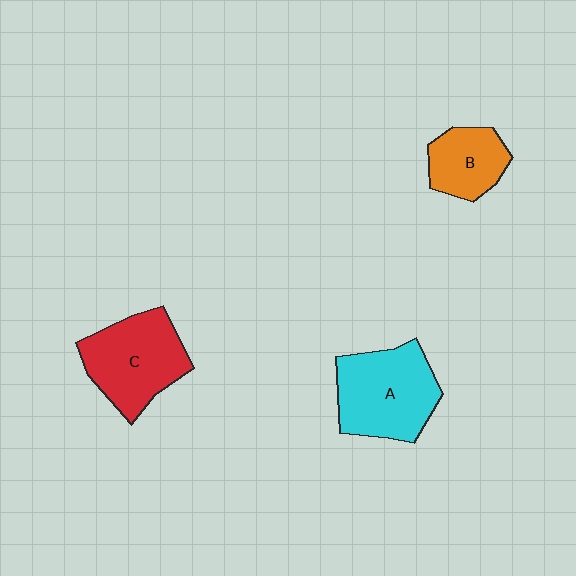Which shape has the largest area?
Shape A (cyan).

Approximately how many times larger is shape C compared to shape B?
Approximately 1.6 times.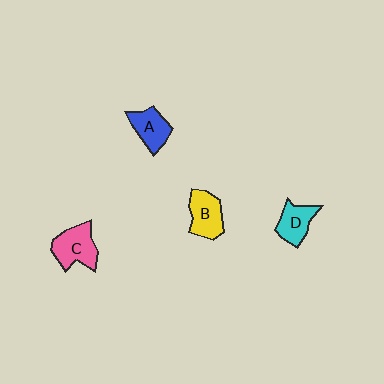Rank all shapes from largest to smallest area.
From largest to smallest: C (pink), B (yellow), A (blue), D (cyan).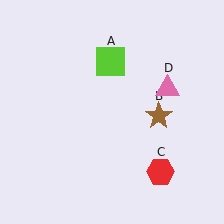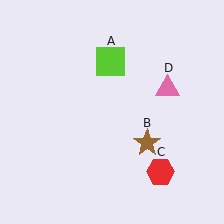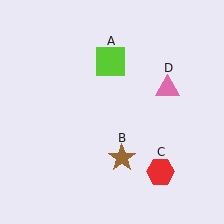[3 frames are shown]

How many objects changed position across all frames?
1 object changed position: brown star (object B).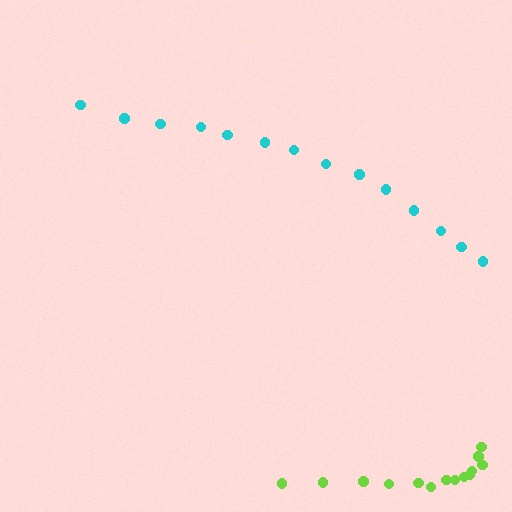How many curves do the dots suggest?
There are 2 distinct paths.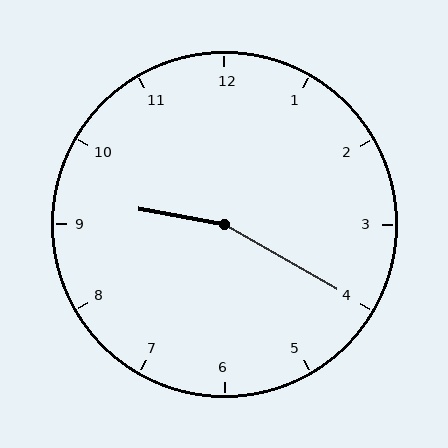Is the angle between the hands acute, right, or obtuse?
It is obtuse.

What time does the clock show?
9:20.